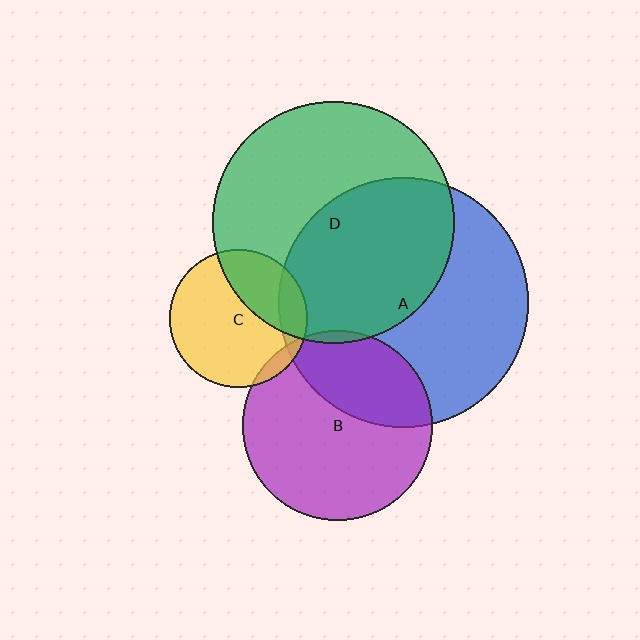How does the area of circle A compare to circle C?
Approximately 3.3 times.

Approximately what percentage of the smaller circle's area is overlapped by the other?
Approximately 5%.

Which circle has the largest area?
Circle A (blue).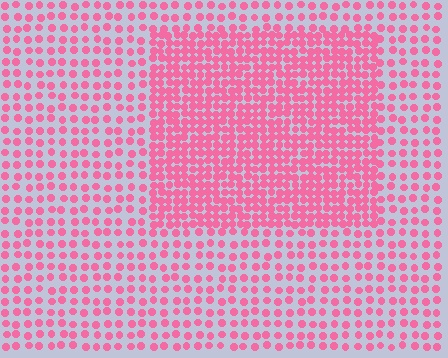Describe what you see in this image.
The image contains small pink elements arranged at two different densities. A rectangle-shaped region is visible where the elements are more densely packed than the surrounding area.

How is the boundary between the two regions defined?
The boundary is defined by a change in element density (approximately 2.1x ratio). All elements are the same color, size, and shape.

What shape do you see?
I see a rectangle.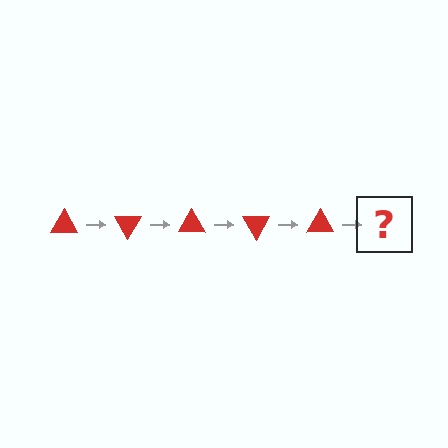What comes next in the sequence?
The next element should be a red triangle rotated 300 degrees.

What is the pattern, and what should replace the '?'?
The pattern is that the triangle rotates 60 degrees each step. The '?' should be a red triangle rotated 300 degrees.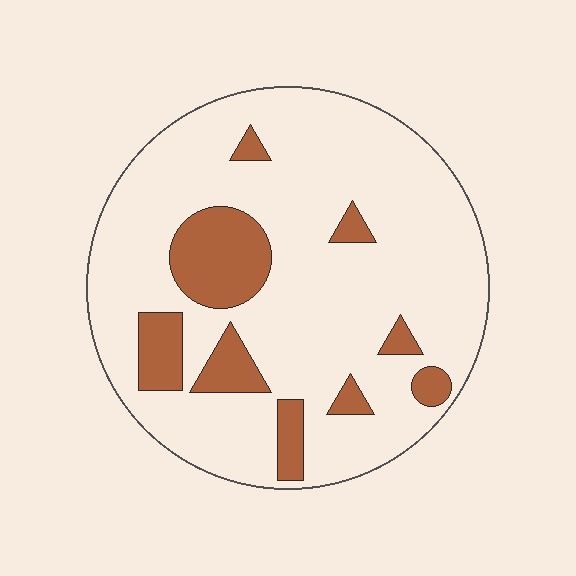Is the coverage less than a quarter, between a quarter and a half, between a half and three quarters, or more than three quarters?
Less than a quarter.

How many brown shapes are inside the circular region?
9.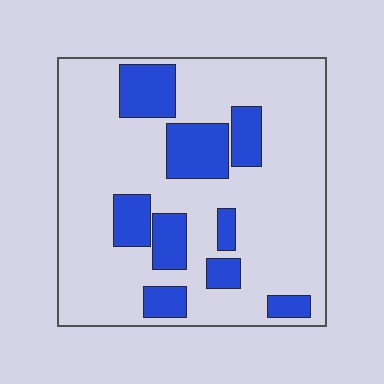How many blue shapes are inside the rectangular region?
9.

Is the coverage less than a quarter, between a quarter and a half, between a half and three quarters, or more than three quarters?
Less than a quarter.